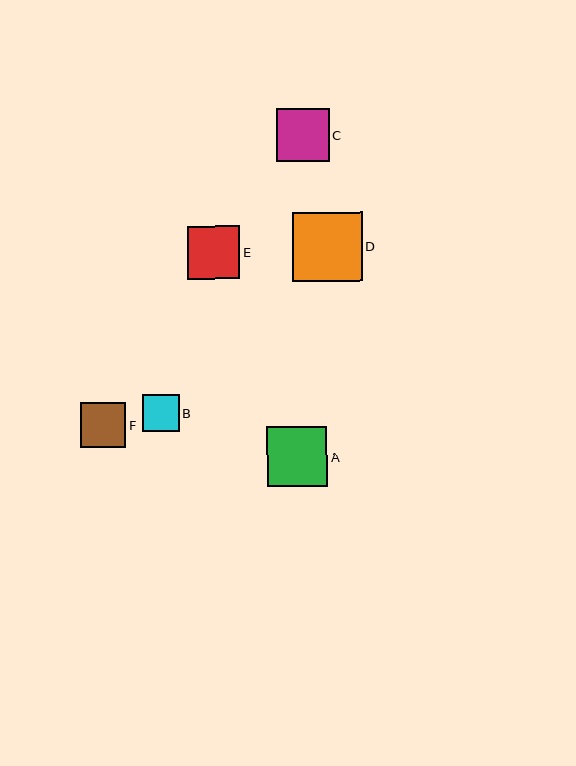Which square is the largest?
Square D is the largest with a size of approximately 69 pixels.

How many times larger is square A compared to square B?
Square A is approximately 1.6 times the size of square B.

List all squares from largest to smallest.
From largest to smallest: D, A, C, E, F, B.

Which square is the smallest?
Square B is the smallest with a size of approximately 37 pixels.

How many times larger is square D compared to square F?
Square D is approximately 1.5 times the size of square F.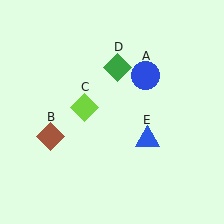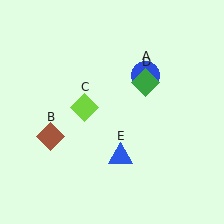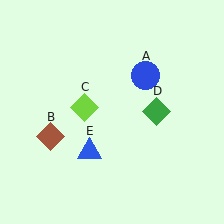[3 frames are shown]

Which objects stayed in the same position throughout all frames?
Blue circle (object A) and brown diamond (object B) and lime diamond (object C) remained stationary.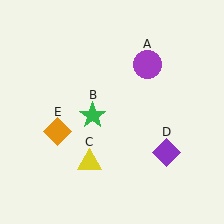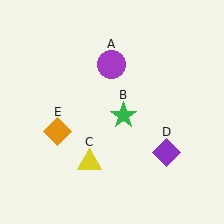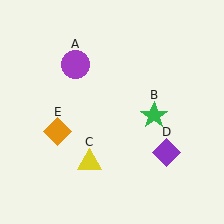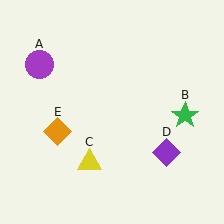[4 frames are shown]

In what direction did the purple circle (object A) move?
The purple circle (object A) moved left.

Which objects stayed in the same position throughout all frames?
Yellow triangle (object C) and purple diamond (object D) and orange diamond (object E) remained stationary.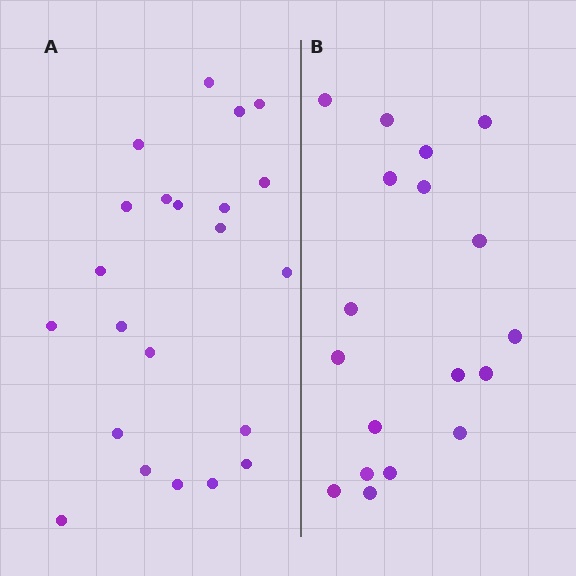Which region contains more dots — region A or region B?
Region A (the left region) has more dots.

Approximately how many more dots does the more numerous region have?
Region A has about 4 more dots than region B.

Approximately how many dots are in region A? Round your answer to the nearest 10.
About 20 dots. (The exact count is 22, which rounds to 20.)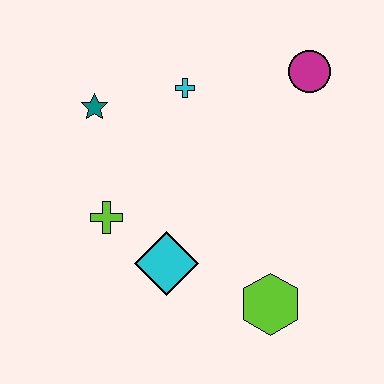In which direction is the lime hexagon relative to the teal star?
The lime hexagon is below the teal star.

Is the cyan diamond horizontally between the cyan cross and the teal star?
Yes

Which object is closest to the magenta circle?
The cyan cross is closest to the magenta circle.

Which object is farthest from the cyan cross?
The lime hexagon is farthest from the cyan cross.